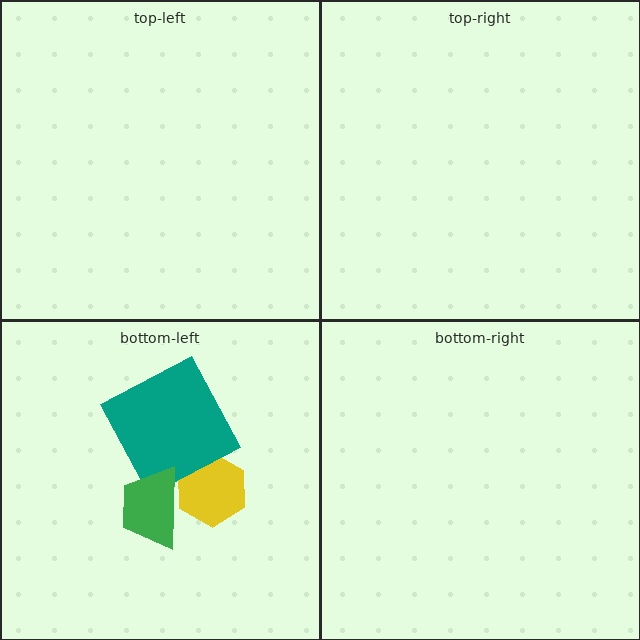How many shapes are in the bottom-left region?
3.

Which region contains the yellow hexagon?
The bottom-left region.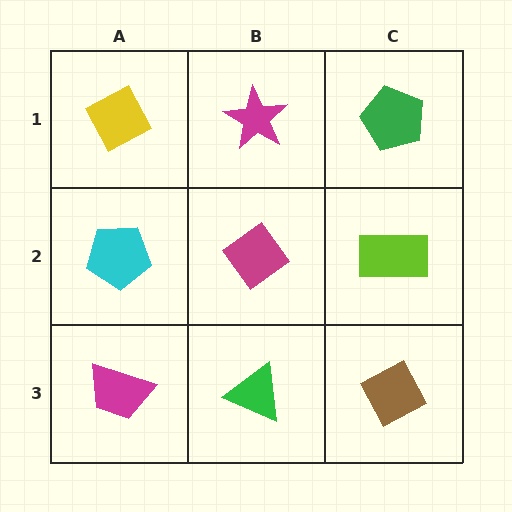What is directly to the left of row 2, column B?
A cyan pentagon.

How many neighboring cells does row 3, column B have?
3.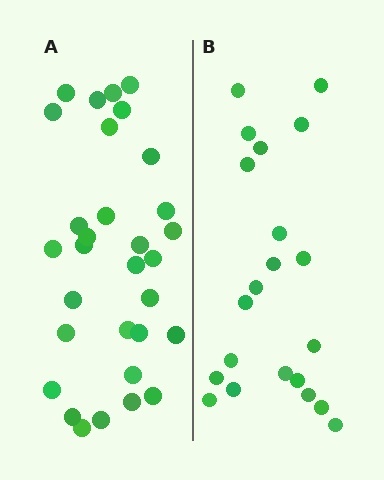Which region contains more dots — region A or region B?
Region A (the left region) has more dots.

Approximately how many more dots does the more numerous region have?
Region A has roughly 10 or so more dots than region B.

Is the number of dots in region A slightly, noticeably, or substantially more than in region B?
Region A has substantially more. The ratio is roughly 1.5 to 1.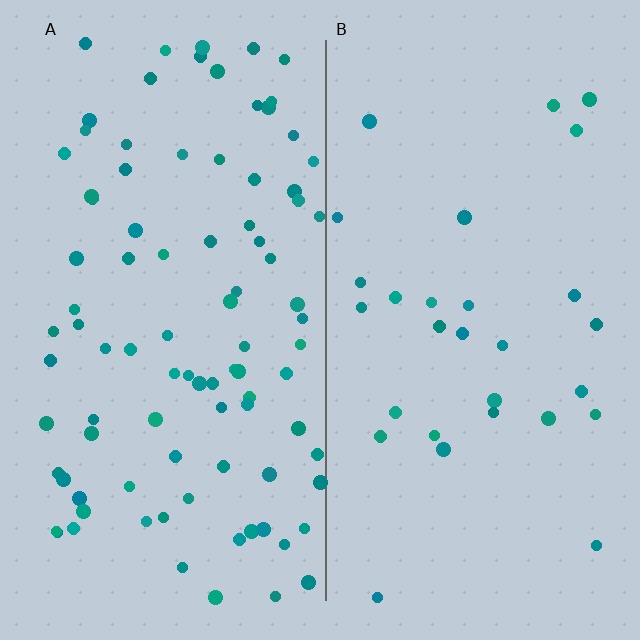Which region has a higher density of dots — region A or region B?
A (the left).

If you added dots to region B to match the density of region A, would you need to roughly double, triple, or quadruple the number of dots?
Approximately triple.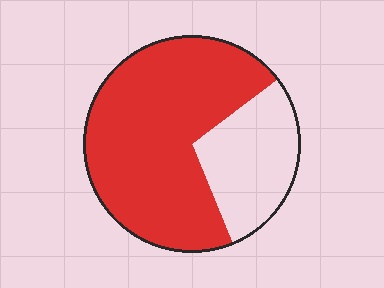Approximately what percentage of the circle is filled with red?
Approximately 70%.